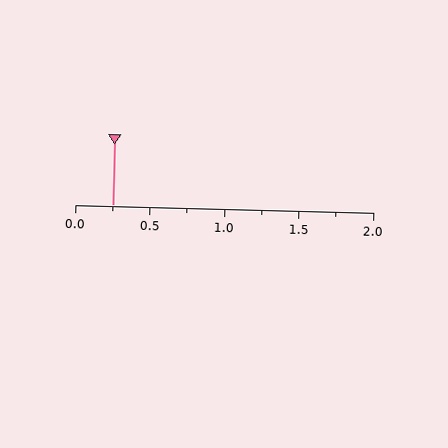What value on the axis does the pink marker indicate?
The marker indicates approximately 0.25.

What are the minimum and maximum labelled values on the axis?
The axis runs from 0.0 to 2.0.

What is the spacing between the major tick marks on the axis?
The major ticks are spaced 0.5 apart.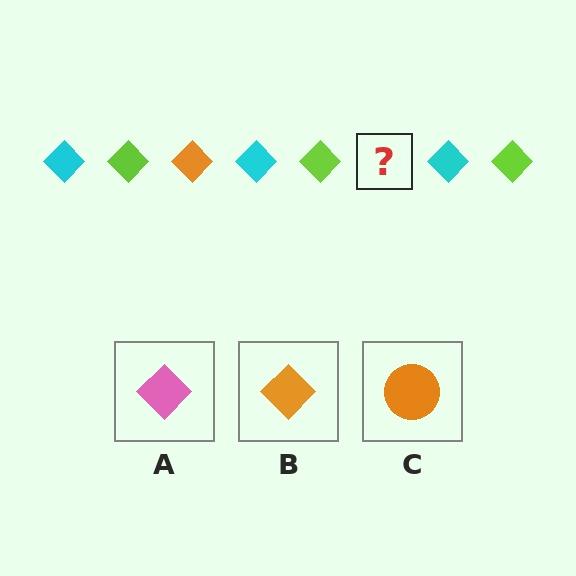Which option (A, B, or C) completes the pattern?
B.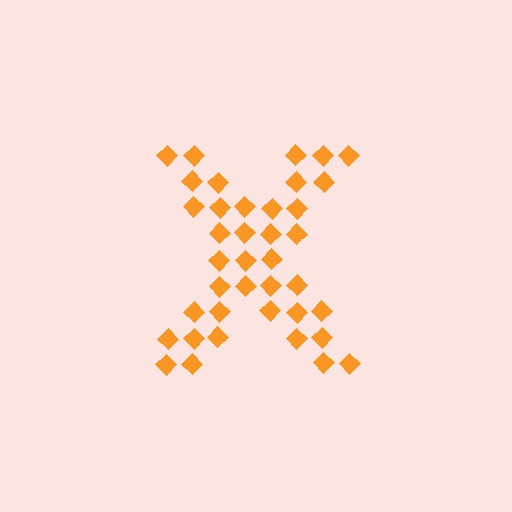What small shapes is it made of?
It is made of small diamonds.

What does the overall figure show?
The overall figure shows the letter X.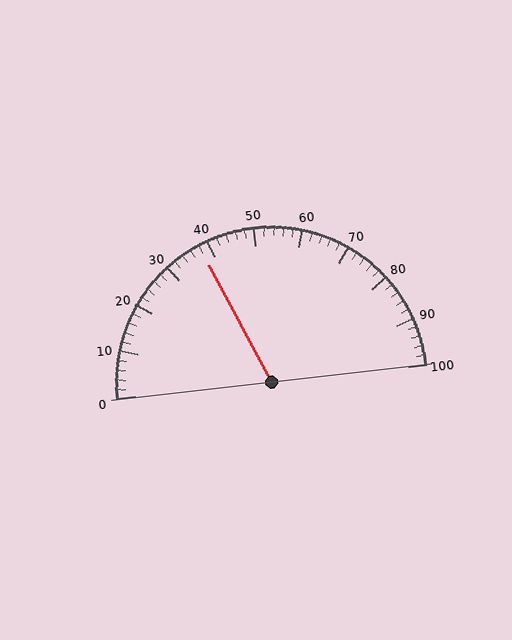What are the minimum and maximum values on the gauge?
The gauge ranges from 0 to 100.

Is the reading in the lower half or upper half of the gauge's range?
The reading is in the lower half of the range (0 to 100).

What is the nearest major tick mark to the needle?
The nearest major tick mark is 40.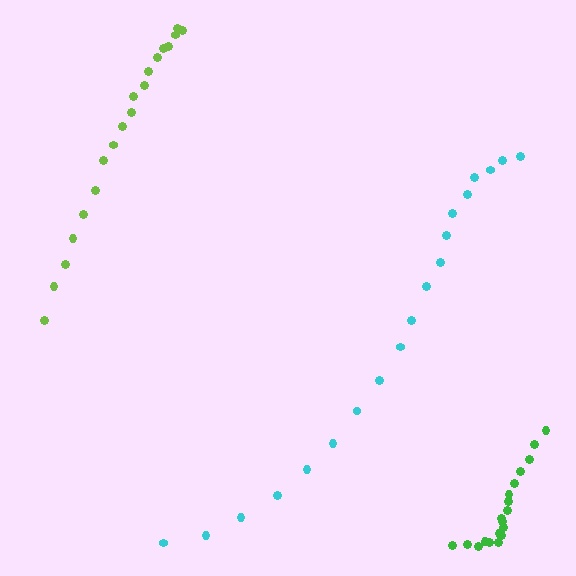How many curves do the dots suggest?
There are 3 distinct paths.